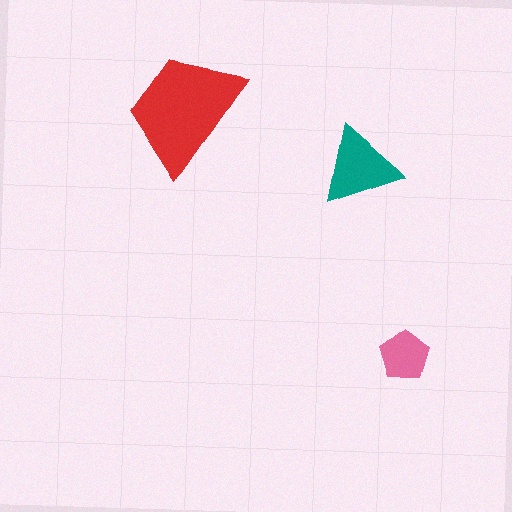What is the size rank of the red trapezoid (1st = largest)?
1st.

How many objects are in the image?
There are 3 objects in the image.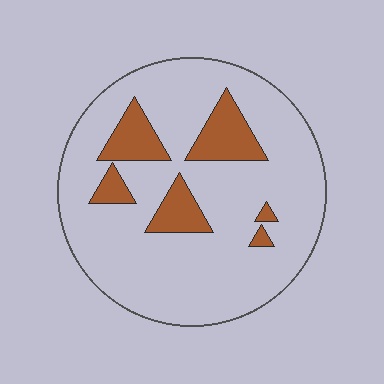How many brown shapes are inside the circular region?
6.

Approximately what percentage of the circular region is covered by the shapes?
Approximately 15%.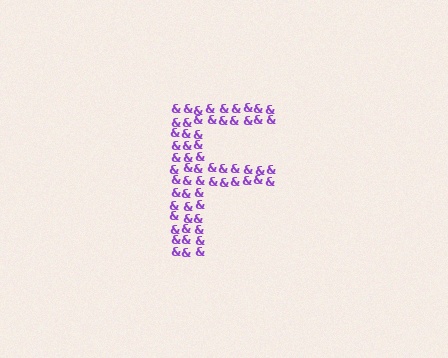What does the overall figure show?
The overall figure shows the letter F.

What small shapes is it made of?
It is made of small ampersands.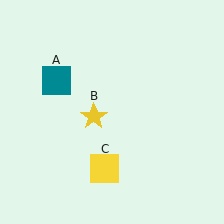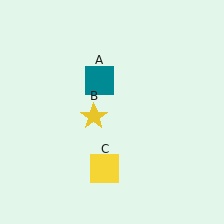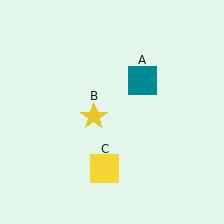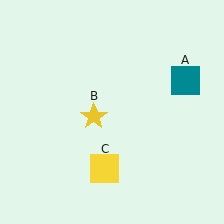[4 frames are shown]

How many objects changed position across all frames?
1 object changed position: teal square (object A).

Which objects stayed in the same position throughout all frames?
Yellow star (object B) and yellow square (object C) remained stationary.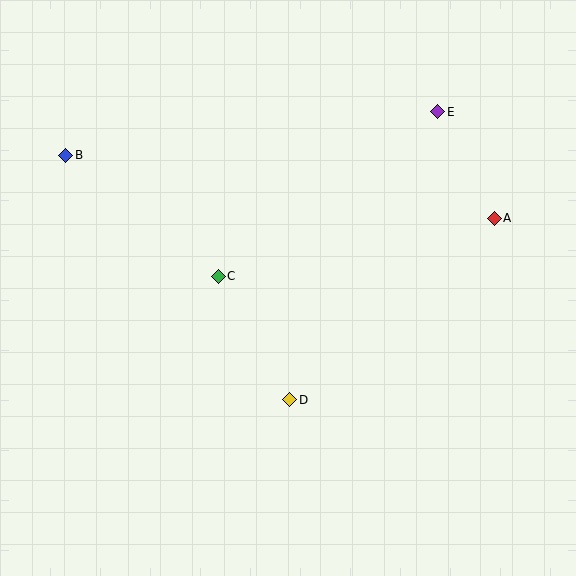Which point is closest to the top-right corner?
Point E is closest to the top-right corner.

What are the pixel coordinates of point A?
Point A is at (494, 218).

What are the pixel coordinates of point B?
Point B is at (66, 155).